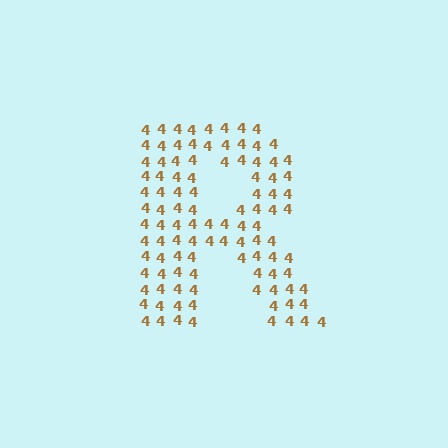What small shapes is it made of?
It is made of small digit 4's.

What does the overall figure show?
The overall figure shows the letter R.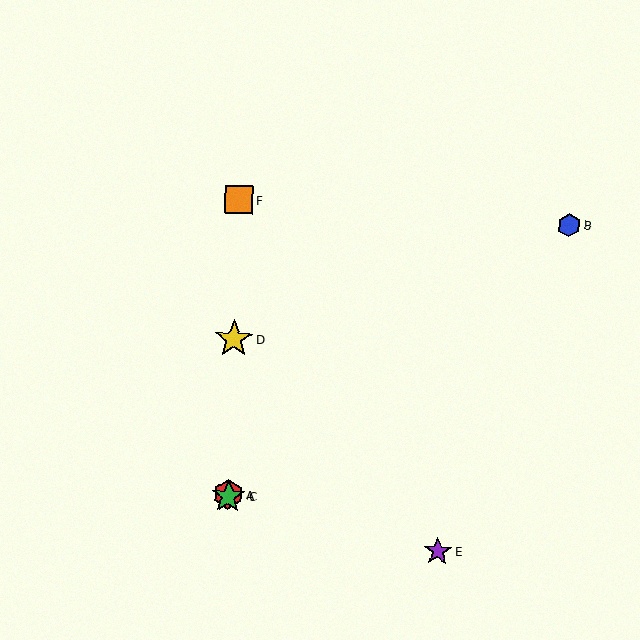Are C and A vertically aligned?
Yes, both are at x≈228.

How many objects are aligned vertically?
4 objects (A, C, D, F) are aligned vertically.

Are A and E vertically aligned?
No, A is at x≈228 and E is at x≈438.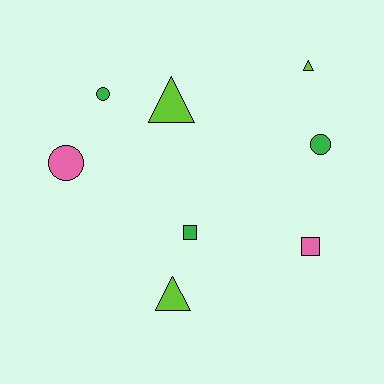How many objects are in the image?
There are 8 objects.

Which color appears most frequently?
Green, with 3 objects.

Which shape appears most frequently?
Triangle, with 3 objects.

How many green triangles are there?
There are no green triangles.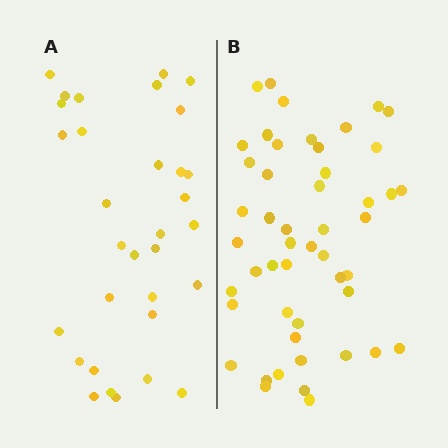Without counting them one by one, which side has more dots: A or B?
Region B (the right region) has more dots.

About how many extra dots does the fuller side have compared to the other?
Region B has approximately 15 more dots than region A.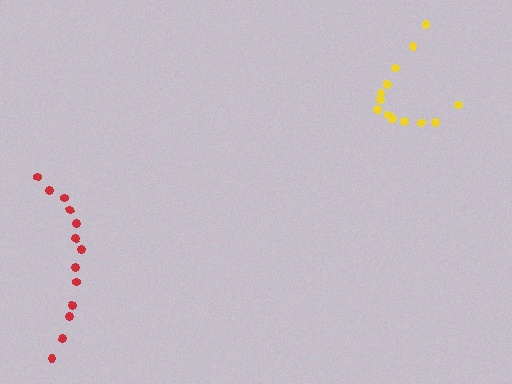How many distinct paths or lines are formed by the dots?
There are 2 distinct paths.